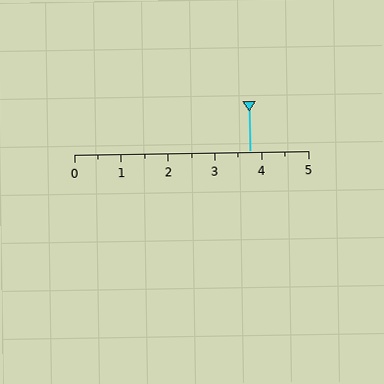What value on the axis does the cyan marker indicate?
The marker indicates approximately 3.8.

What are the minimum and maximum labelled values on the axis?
The axis runs from 0 to 5.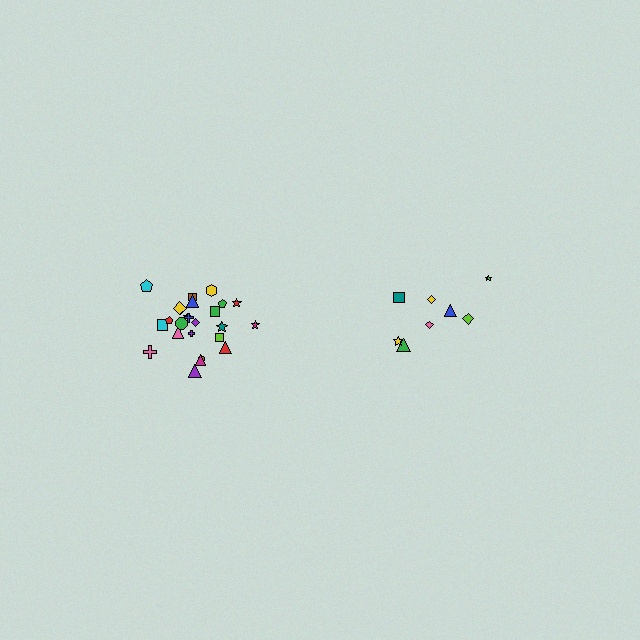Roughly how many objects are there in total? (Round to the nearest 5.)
Roughly 35 objects in total.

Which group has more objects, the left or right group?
The left group.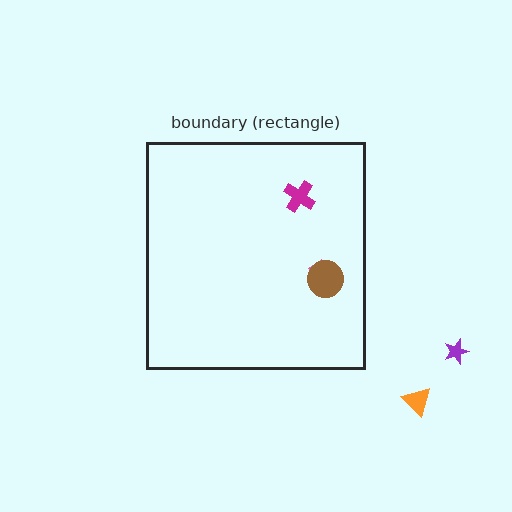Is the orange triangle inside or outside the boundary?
Outside.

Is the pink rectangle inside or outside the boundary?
Inside.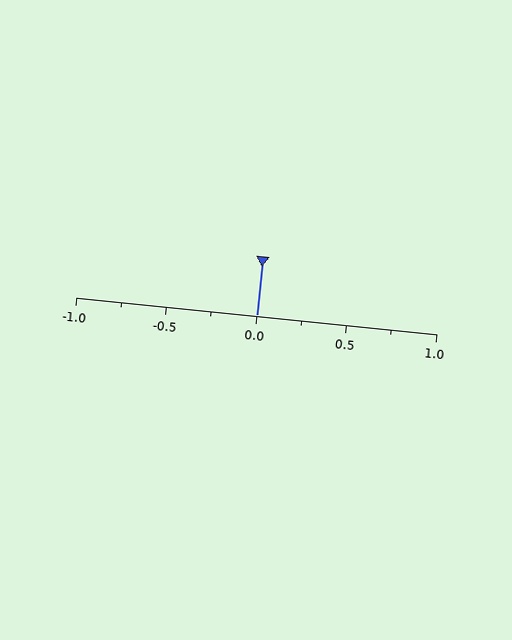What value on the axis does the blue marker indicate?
The marker indicates approximately 0.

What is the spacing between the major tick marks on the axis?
The major ticks are spaced 0.5 apart.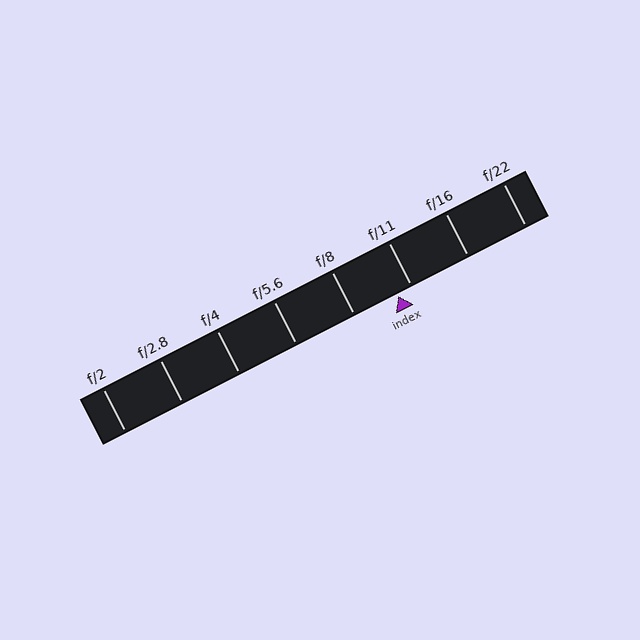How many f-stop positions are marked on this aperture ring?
There are 8 f-stop positions marked.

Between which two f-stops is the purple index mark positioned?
The index mark is between f/8 and f/11.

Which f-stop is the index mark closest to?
The index mark is closest to f/11.